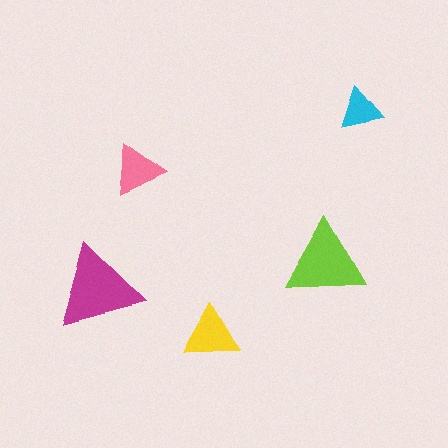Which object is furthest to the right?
The cyan triangle is rightmost.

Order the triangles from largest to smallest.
the magenta one, the lime one, the yellow one, the pink one, the cyan one.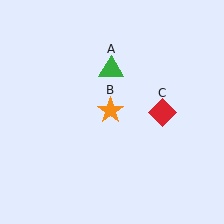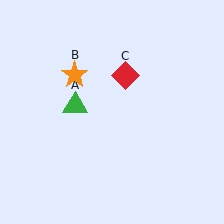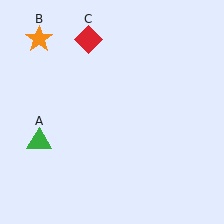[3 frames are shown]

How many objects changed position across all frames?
3 objects changed position: green triangle (object A), orange star (object B), red diamond (object C).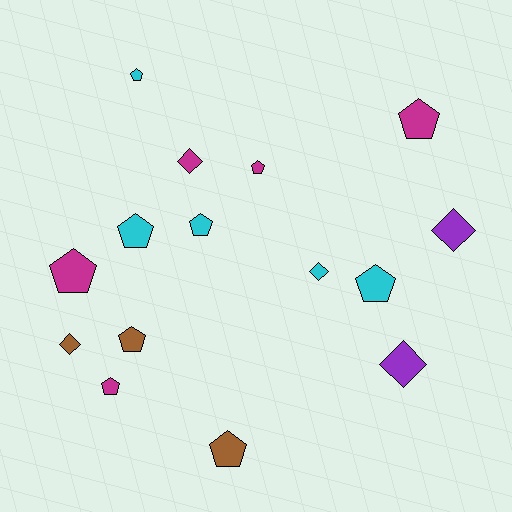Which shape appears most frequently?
Pentagon, with 10 objects.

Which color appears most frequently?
Magenta, with 5 objects.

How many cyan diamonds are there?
There is 1 cyan diamond.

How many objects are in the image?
There are 15 objects.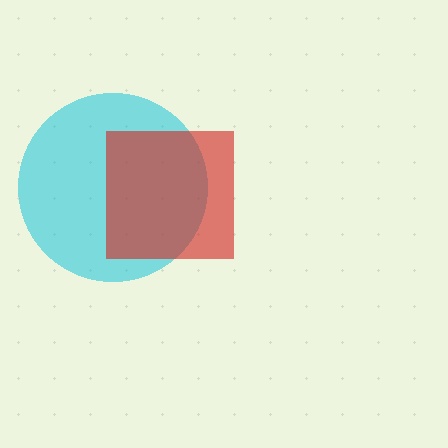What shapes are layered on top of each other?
The layered shapes are: a cyan circle, a red square.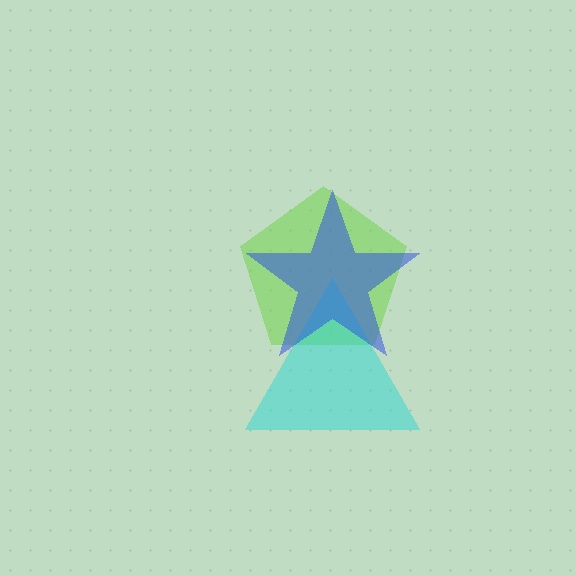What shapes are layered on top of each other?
The layered shapes are: a lime pentagon, a cyan triangle, a blue star.